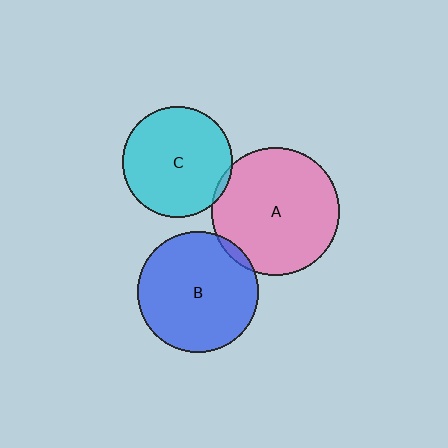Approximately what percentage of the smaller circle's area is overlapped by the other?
Approximately 5%.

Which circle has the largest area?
Circle A (pink).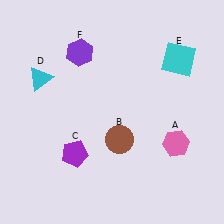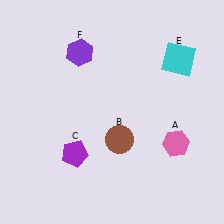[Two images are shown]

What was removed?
The cyan triangle (D) was removed in Image 2.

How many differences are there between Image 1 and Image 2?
There is 1 difference between the two images.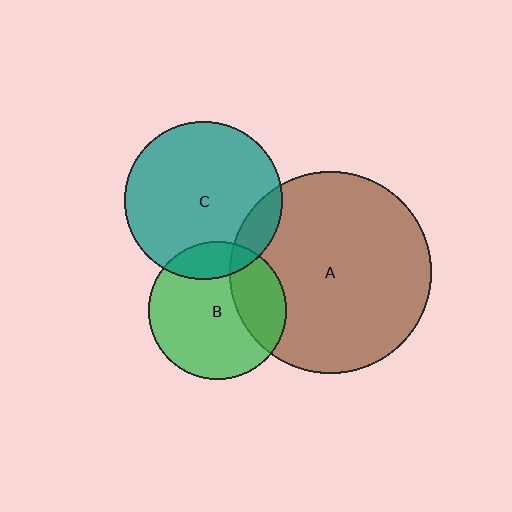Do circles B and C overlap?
Yes.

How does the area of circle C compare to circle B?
Approximately 1.3 times.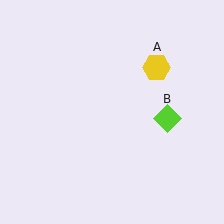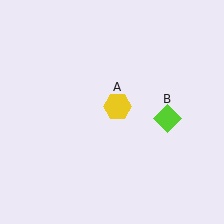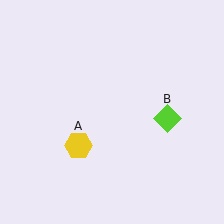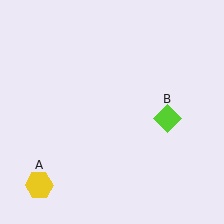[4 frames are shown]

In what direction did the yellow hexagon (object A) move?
The yellow hexagon (object A) moved down and to the left.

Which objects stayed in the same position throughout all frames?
Lime diamond (object B) remained stationary.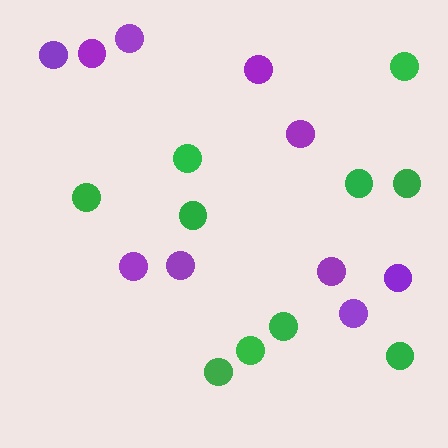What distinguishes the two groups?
There are 2 groups: one group of green circles (10) and one group of purple circles (10).